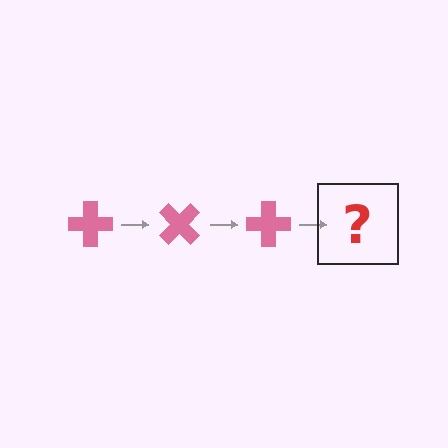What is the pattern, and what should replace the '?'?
The pattern is that the cross rotates 45 degrees each step. The '?' should be a pink cross rotated 135 degrees.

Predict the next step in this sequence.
The next step is a pink cross rotated 135 degrees.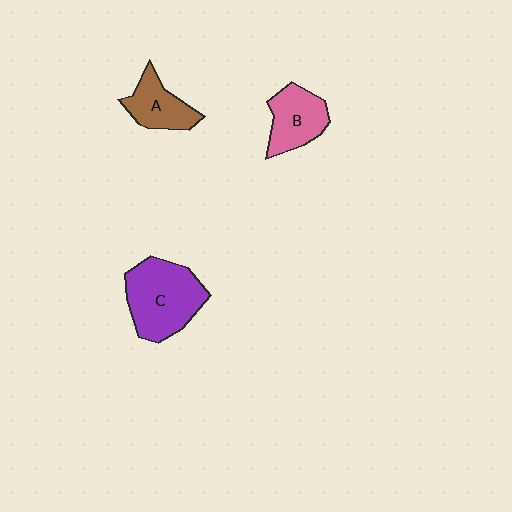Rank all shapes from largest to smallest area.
From largest to smallest: C (purple), B (pink), A (brown).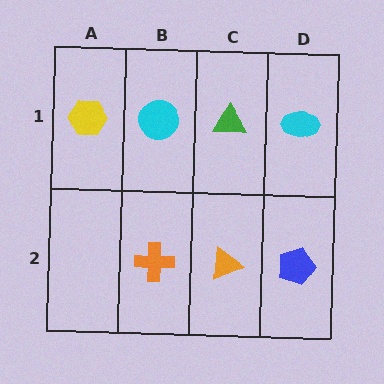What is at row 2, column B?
An orange cross.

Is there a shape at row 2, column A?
No, that cell is empty.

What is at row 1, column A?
A yellow hexagon.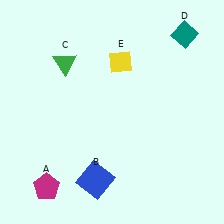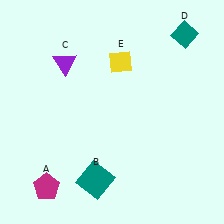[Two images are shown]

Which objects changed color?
B changed from blue to teal. C changed from green to purple.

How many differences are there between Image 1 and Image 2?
There are 2 differences between the two images.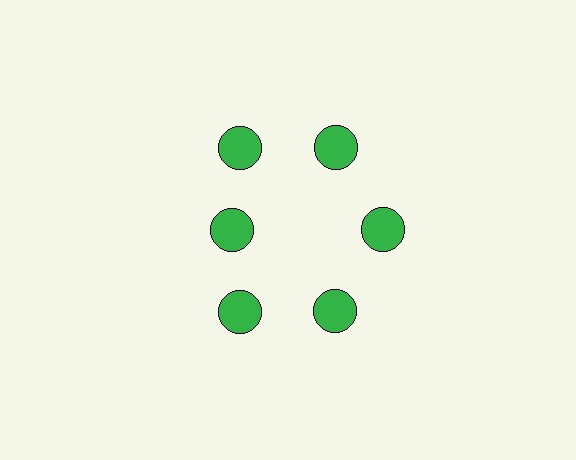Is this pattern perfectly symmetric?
No. The 6 green circles are arranged in a ring, but one element near the 9 o'clock position is pulled inward toward the center, breaking the 6-fold rotational symmetry.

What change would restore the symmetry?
The symmetry would be restored by moving it outward, back onto the ring so that all 6 circles sit at equal angles and equal distance from the center.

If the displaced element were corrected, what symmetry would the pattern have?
It would have 6-fold rotational symmetry — the pattern would map onto itself every 60 degrees.